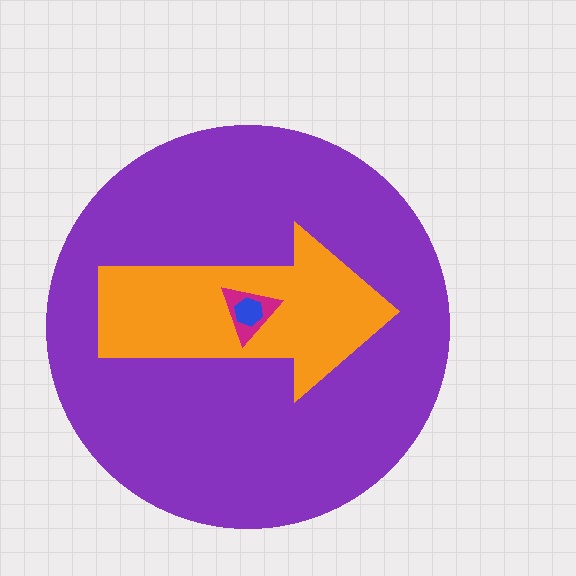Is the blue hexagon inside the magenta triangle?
Yes.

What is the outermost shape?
The purple circle.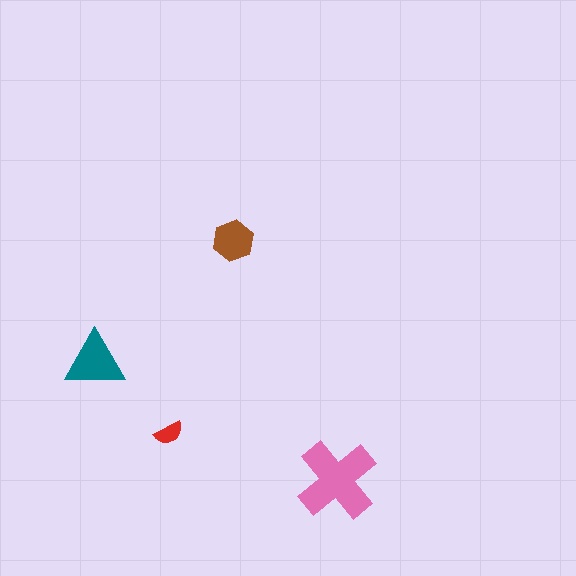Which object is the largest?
The pink cross.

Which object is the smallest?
The red semicircle.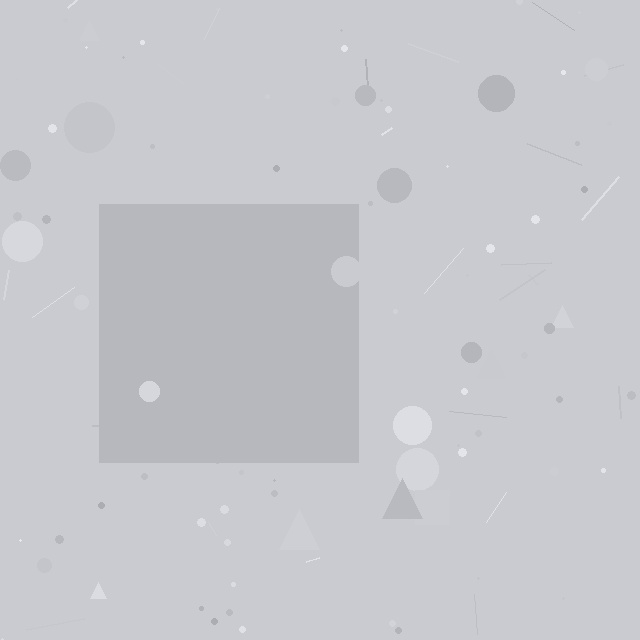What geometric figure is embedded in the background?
A square is embedded in the background.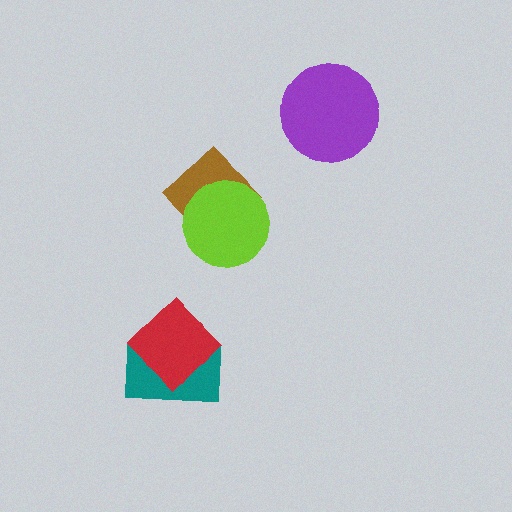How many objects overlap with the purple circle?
0 objects overlap with the purple circle.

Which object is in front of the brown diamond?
The lime circle is in front of the brown diamond.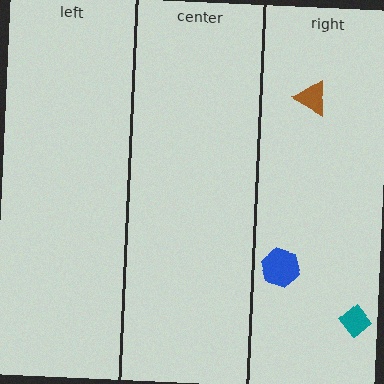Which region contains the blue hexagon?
The right region.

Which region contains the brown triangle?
The right region.